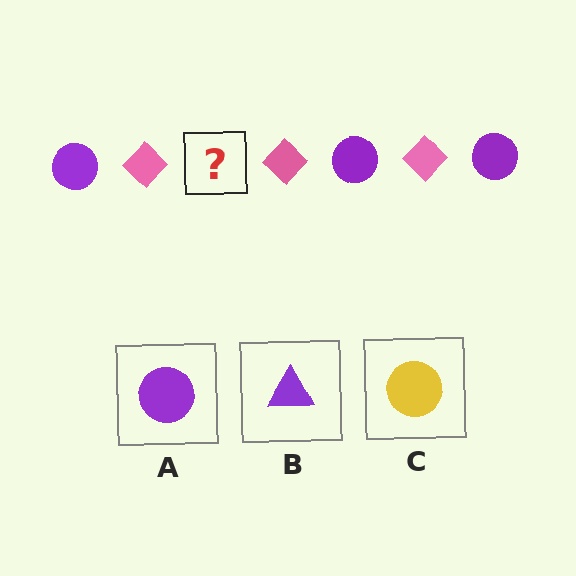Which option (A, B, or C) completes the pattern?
A.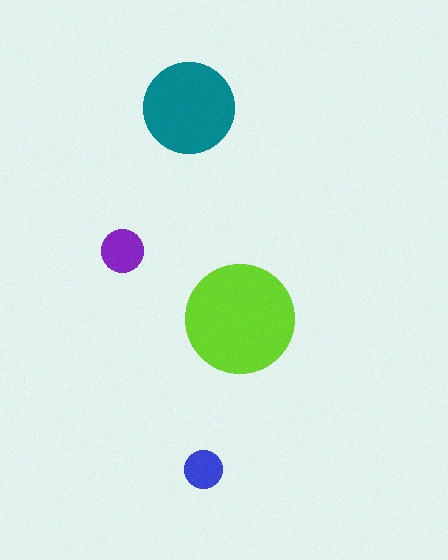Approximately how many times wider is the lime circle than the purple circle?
About 2.5 times wider.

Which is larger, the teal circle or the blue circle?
The teal one.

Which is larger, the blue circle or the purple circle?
The purple one.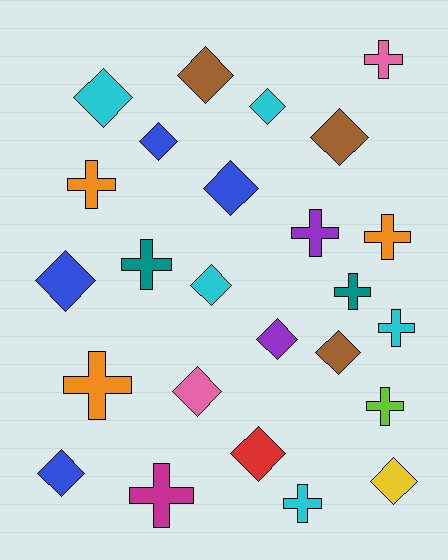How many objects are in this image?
There are 25 objects.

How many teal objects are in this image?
There are 2 teal objects.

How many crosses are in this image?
There are 11 crosses.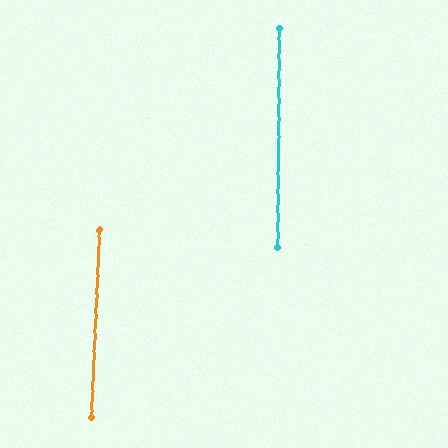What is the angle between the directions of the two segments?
Approximately 2 degrees.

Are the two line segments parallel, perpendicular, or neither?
Parallel — their directions differ by only 1.9°.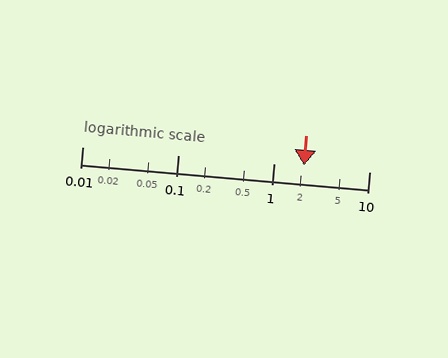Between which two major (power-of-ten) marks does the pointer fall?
The pointer is between 1 and 10.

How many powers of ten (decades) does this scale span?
The scale spans 3 decades, from 0.01 to 10.